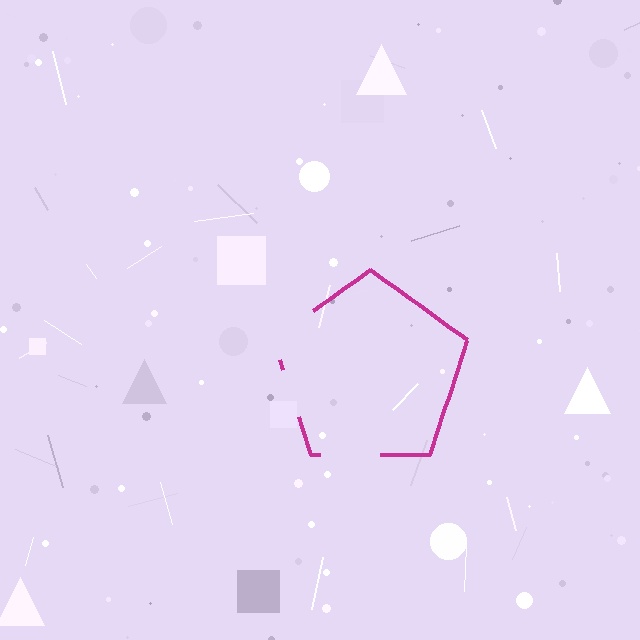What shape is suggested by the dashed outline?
The dashed outline suggests a pentagon.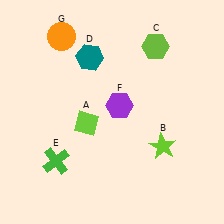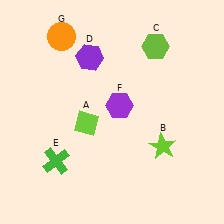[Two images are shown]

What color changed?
The hexagon (D) changed from teal in Image 1 to purple in Image 2.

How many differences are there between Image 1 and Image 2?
There is 1 difference between the two images.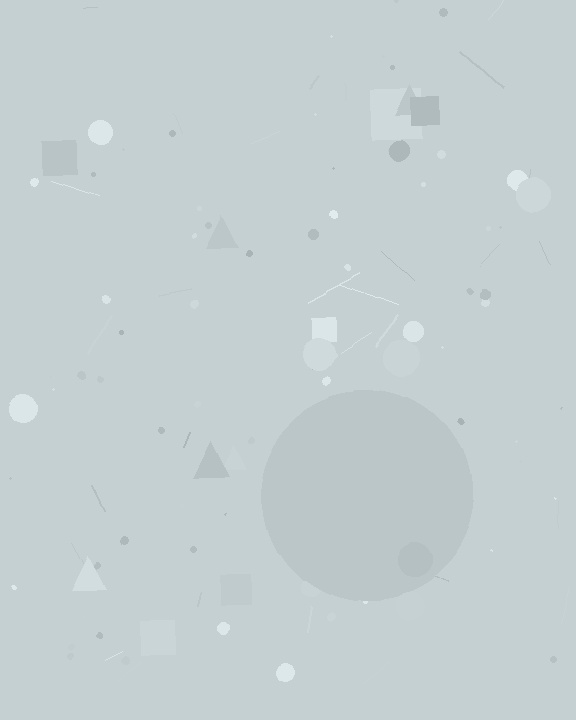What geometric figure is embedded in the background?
A circle is embedded in the background.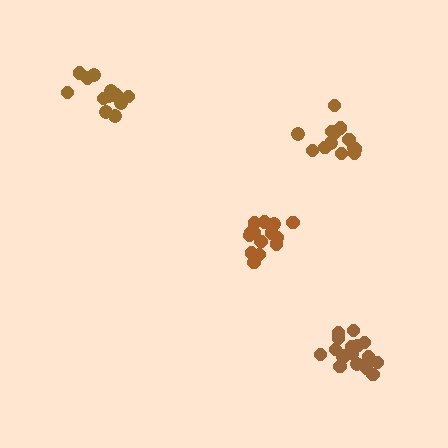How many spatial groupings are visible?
There are 4 spatial groupings.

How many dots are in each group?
Group 1: 18 dots, Group 2: 14 dots, Group 3: 15 dots, Group 4: 13 dots (60 total).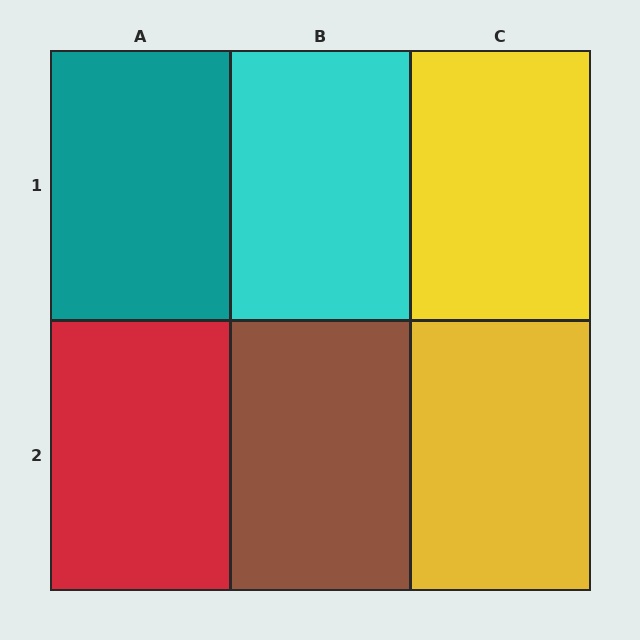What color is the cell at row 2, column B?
Brown.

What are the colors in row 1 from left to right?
Teal, cyan, yellow.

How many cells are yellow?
2 cells are yellow.